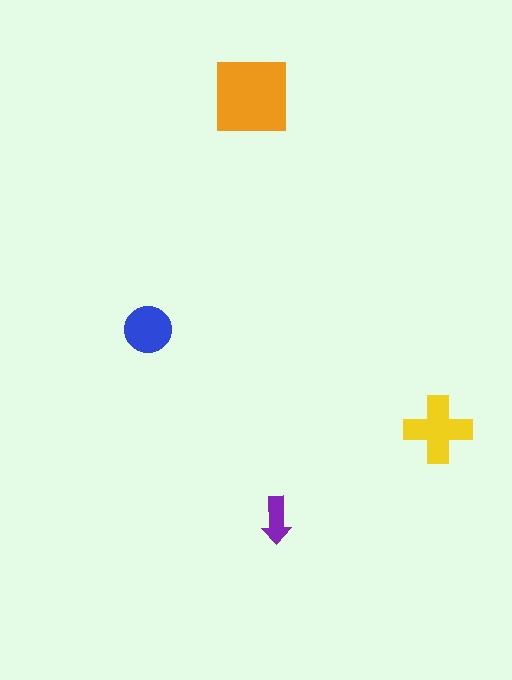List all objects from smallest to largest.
The purple arrow, the blue circle, the yellow cross, the orange square.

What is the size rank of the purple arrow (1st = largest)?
4th.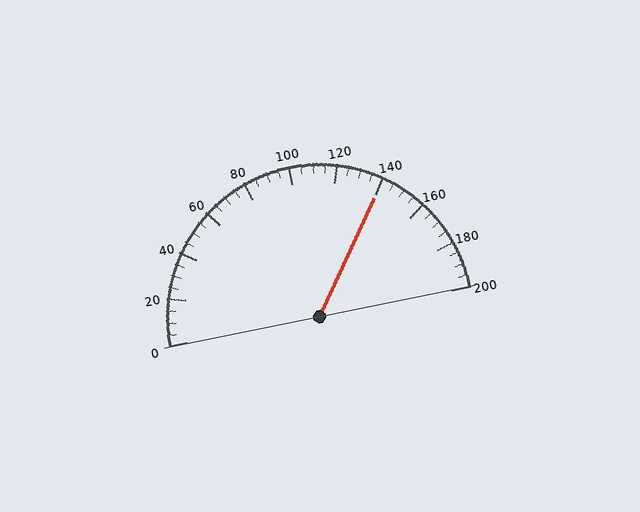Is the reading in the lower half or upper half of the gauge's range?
The reading is in the upper half of the range (0 to 200).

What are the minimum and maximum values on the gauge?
The gauge ranges from 0 to 200.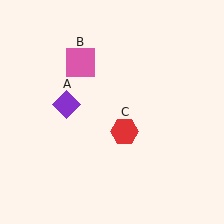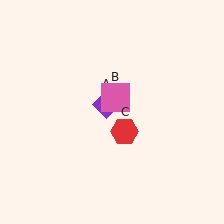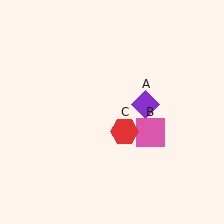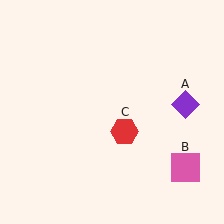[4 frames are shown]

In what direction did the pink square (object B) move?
The pink square (object B) moved down and to the right.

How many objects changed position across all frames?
2 objects changed position: purple diamond (object A), pink square (object B).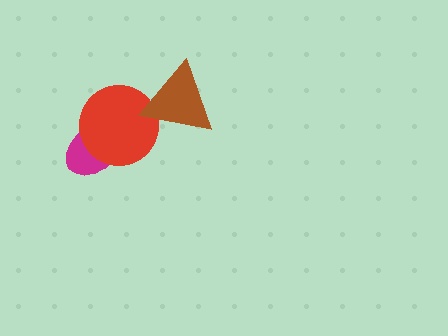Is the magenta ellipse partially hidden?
Yes, it is partially covered by another shape.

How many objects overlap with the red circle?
2 objects overlap with the red circle.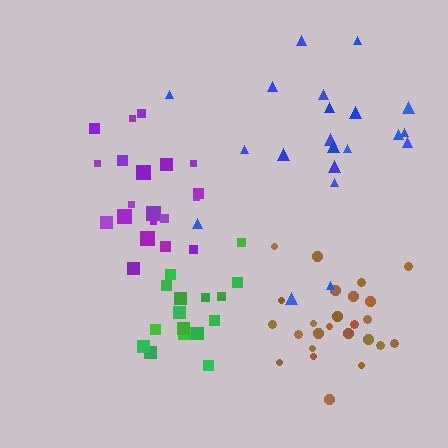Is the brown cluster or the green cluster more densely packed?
Brown.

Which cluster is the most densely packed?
Brown.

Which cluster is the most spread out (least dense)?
Blue.